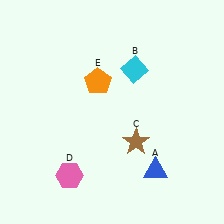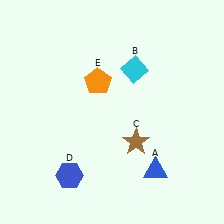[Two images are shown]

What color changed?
The hexagon (D) changed from pink in Image 1 to blue in Image 2.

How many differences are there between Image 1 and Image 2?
There is 1 difference between the two images.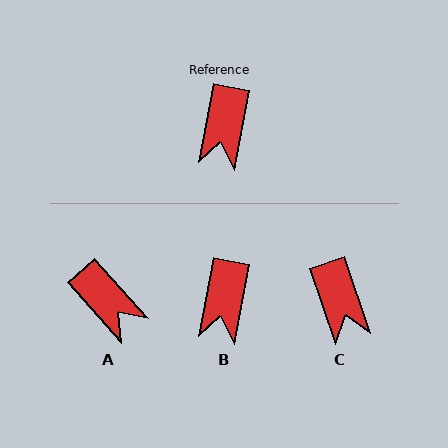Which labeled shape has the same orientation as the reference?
B.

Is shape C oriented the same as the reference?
No, it is off by about 30 degrees.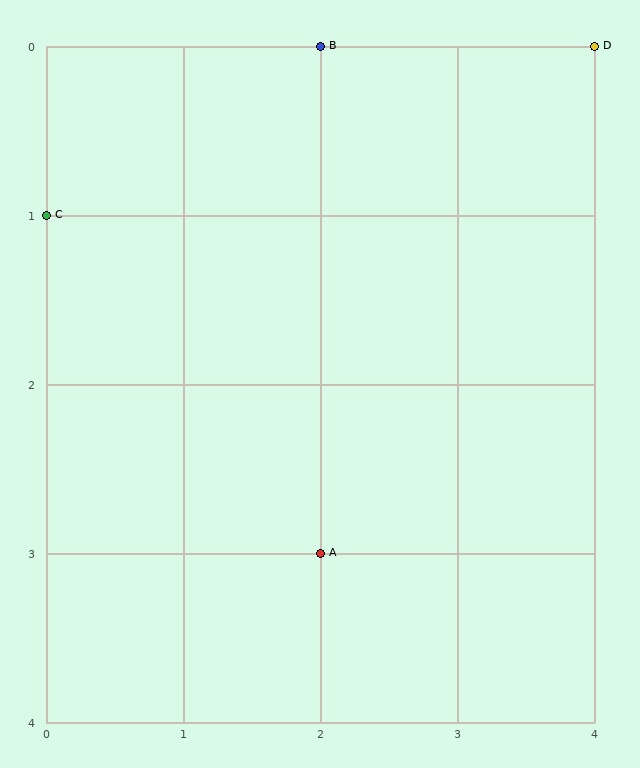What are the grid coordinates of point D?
Point D is at grid coordinates (4, 0).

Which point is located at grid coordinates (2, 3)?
Point A is at (2, 3).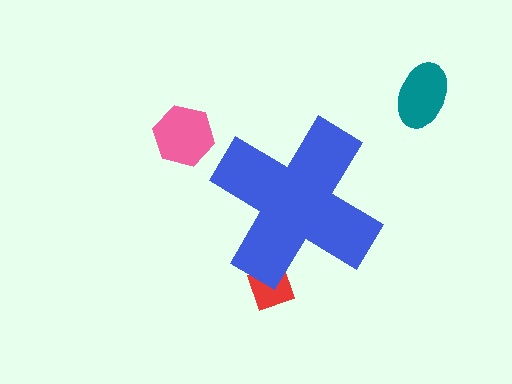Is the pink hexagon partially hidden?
No, the pink hexagon is fully visible.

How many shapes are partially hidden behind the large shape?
1 shape is partially hidden.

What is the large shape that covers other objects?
A blue cross.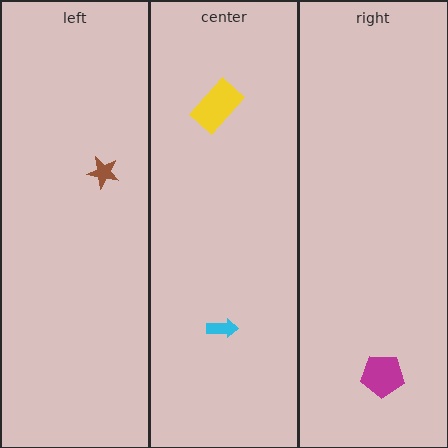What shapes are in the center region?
The yellow rectangle, the cyan arrow.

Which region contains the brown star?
The left region.